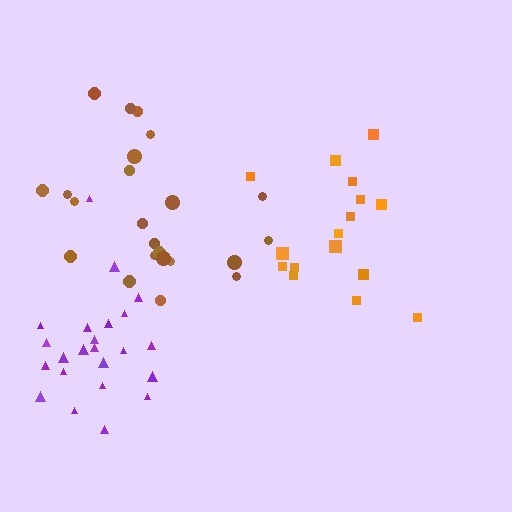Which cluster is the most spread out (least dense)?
Purple.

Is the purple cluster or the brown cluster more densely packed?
Brown.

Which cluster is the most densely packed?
Brown.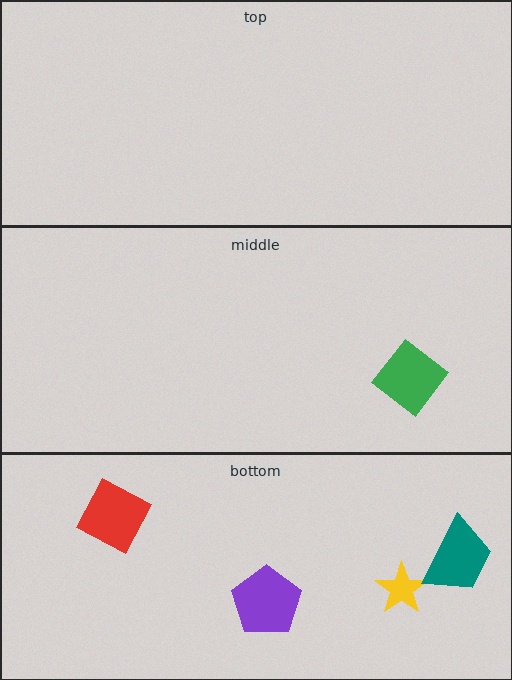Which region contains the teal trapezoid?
The bottom region.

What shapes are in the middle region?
The green diamond.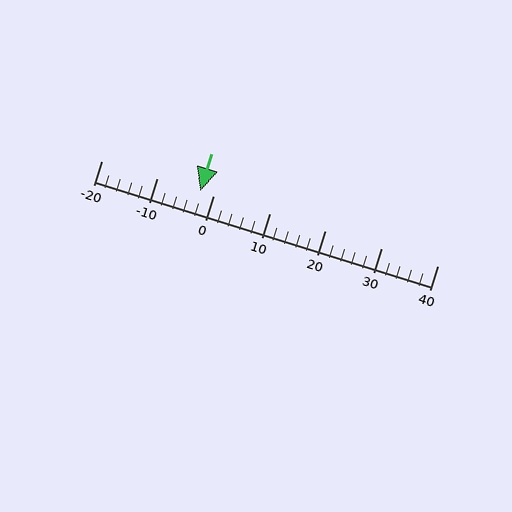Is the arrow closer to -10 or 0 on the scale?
The arrow is closer to 0.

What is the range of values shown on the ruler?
The ruler shows values from -20 to 40.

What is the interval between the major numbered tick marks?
The major tick marks are spaced 10 units apart.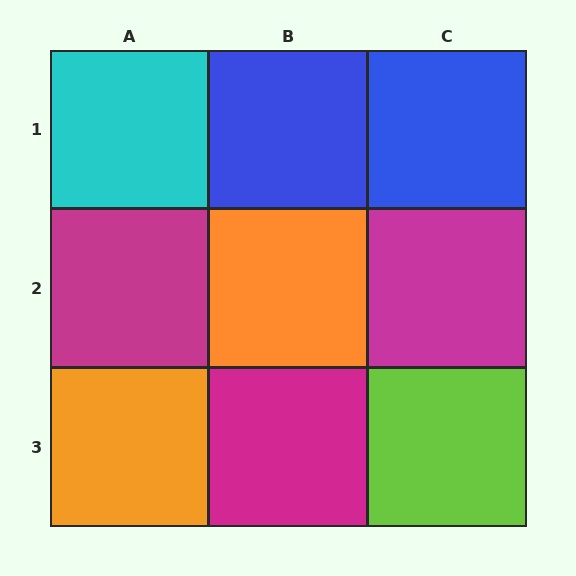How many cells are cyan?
1 cell is cyan.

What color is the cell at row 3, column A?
Orange.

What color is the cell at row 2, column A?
Magenta.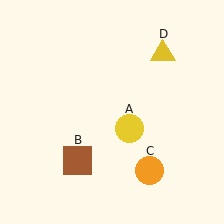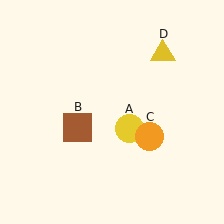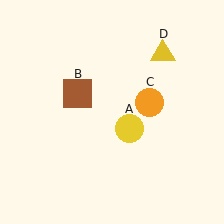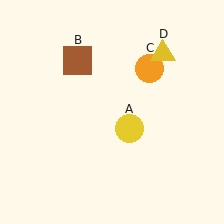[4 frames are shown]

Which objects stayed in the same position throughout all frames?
Yellow circle (object A) and yellow triangle (object D) remained stationary.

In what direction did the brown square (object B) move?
The brown square (object B) moved up.